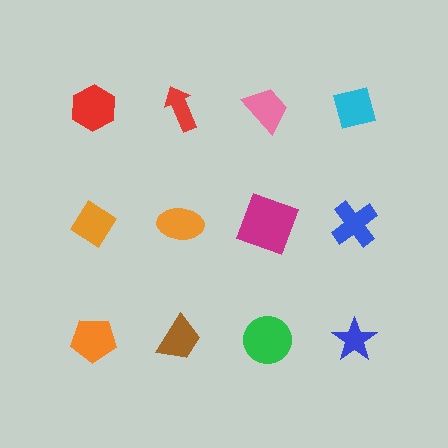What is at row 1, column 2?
A red arrow.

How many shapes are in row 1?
4 shapes.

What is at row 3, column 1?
An orange pentagon.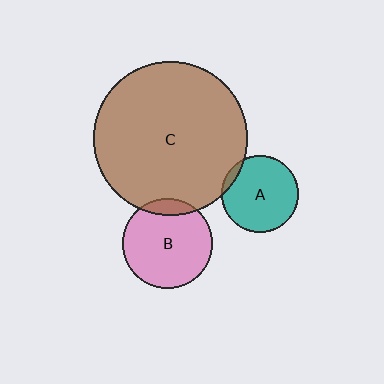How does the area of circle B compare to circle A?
Approximately 1.4 times.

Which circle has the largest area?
Circle C (brown).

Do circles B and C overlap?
Yes.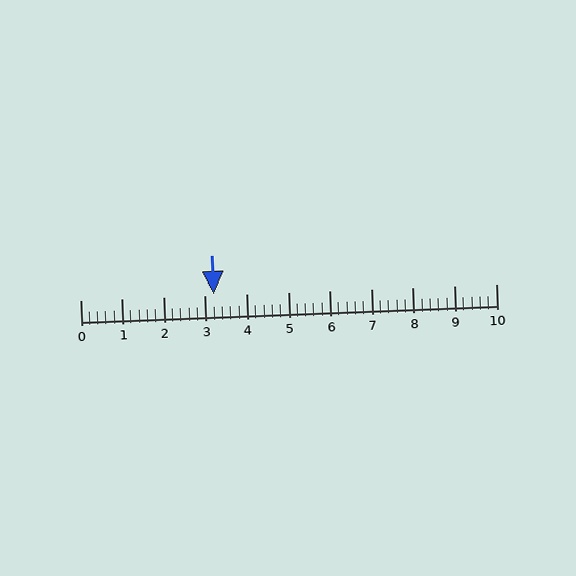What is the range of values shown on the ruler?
The ruler shows values from 0 to 10.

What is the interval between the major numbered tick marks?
The major tick marks are spaced 1 units apart.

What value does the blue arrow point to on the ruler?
The blue arrow points to approximately 3.2.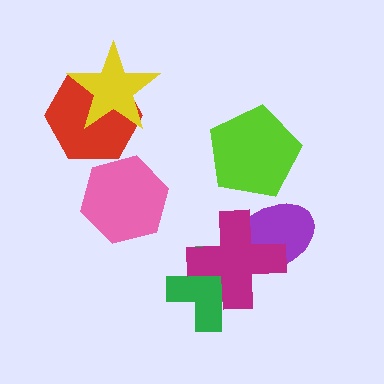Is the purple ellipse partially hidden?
Yes, it is partially covered by another shape.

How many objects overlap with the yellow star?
1 object overlaps with the yellow star.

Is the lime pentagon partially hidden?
No, no other shape covers it.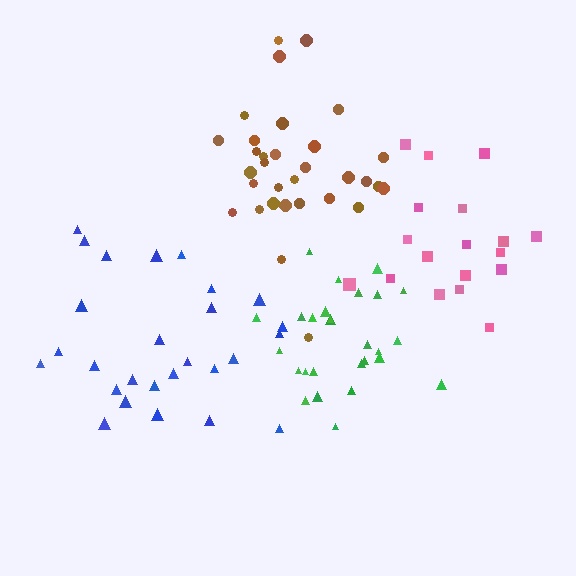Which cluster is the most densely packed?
Green.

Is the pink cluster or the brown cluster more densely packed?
Brown.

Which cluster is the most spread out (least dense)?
Pink.